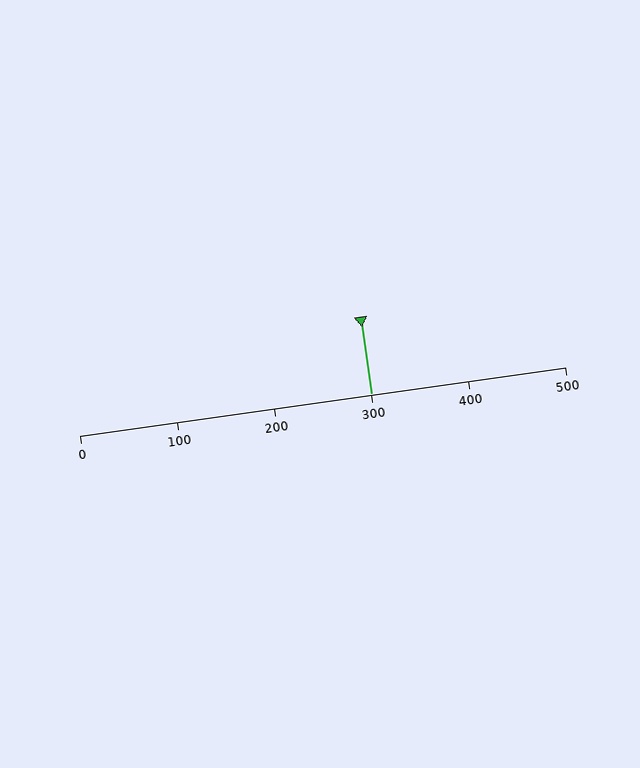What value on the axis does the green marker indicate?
The marker indicates approximately 300.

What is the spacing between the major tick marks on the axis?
The major ticks are spaced 100 apart.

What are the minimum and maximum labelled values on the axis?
The axis runs from 0 to 500.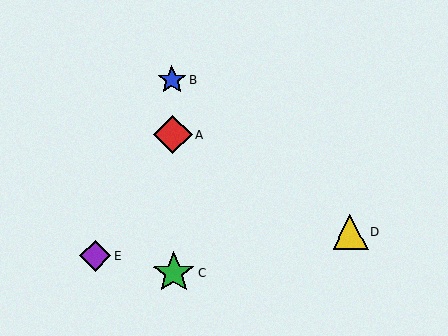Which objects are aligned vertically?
Objects A, B, C are aligned vertically.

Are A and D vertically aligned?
No, A is at x≈173 and D is at x≈350.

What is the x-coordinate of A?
Object A is at x≈173.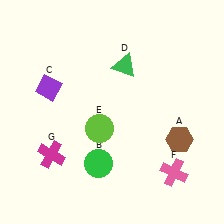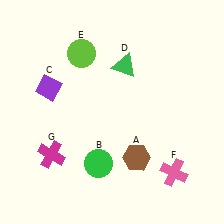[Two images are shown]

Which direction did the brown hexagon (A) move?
The brown hexagon (A) moved left.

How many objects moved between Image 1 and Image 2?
2 objects moved between the two images.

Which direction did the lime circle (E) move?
The lime circle (E) moved up.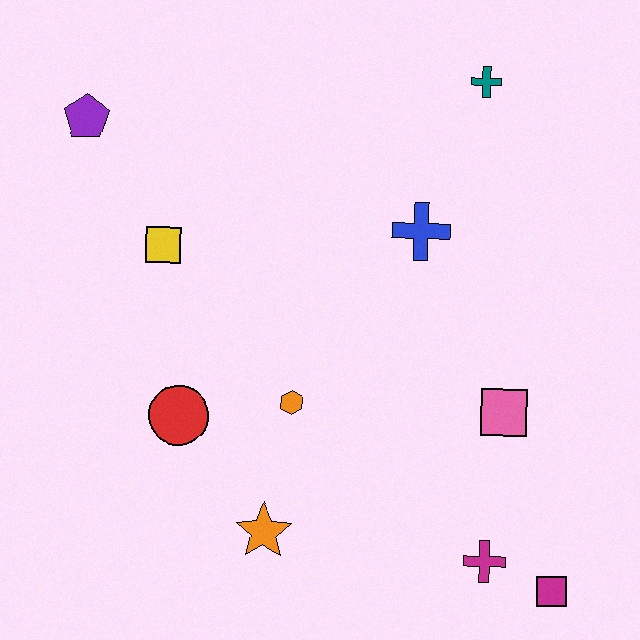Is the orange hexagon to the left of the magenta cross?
Yes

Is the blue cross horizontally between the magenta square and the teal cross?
No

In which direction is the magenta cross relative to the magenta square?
The magenta cross is to the left of the magenta square.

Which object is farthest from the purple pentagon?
The magenta square is farthest from the purple pentagon.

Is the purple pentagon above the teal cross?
No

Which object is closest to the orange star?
The orange hexagon is closest to the orange star.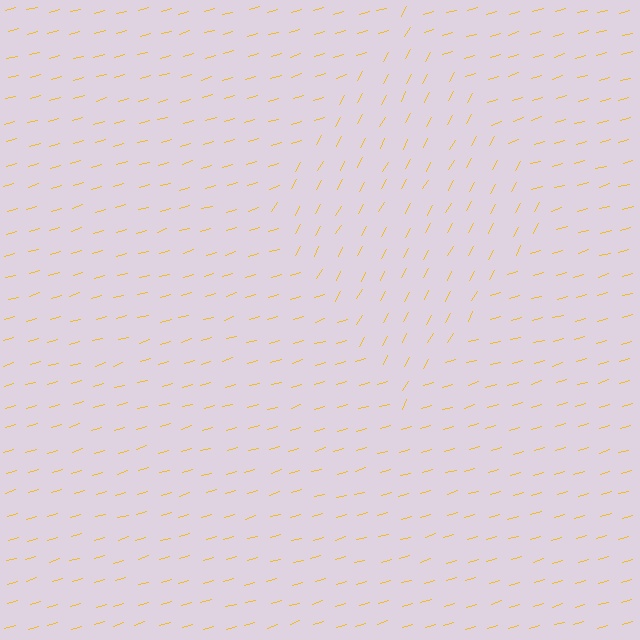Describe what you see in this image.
The image is filled with small yellow line segments. A diamond region in the image has lines oriented differently from the surrounding lines, creating a visible texture boundary.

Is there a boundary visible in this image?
Yes, there is a texture boundary formed by a change in line orientation.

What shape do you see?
I see a diamond.